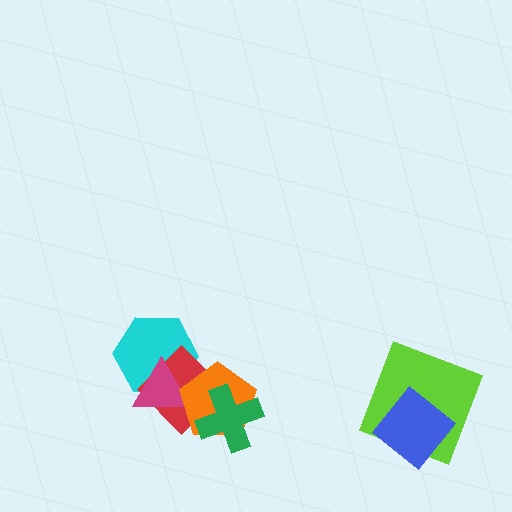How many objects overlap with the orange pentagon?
3 objects overlap with the orange pentagon.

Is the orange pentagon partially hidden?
Yes, it is partially covered by another shape.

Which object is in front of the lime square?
The blue diamond is in front of the lime square.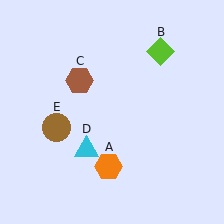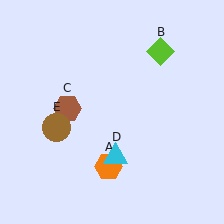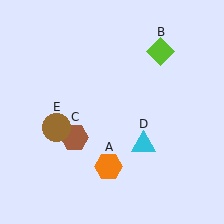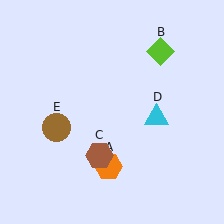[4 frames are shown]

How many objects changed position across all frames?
2 objects changed position: brown hexagon (object C), cyan triangle (object D).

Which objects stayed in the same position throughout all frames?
Orange hexagon (object A) and lime diamond (object B) and brown circle (object E) remained stationary.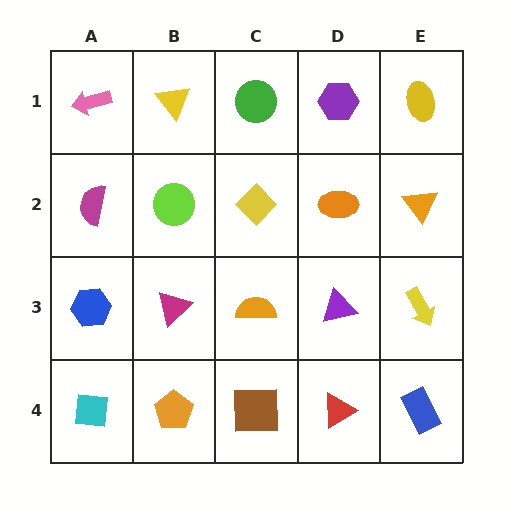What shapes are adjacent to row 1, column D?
An orange ellipse (row 2, column D), a green circle (row 1, column C), a yellow ellipse (row 1, column E).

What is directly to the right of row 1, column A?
A yellow triangle.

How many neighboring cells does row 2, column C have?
4.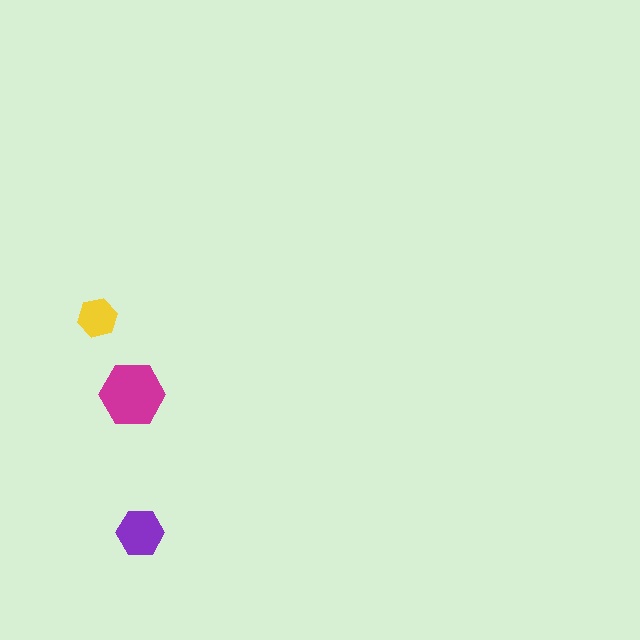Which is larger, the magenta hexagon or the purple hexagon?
The magenta one.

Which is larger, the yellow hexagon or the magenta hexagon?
The magenta one.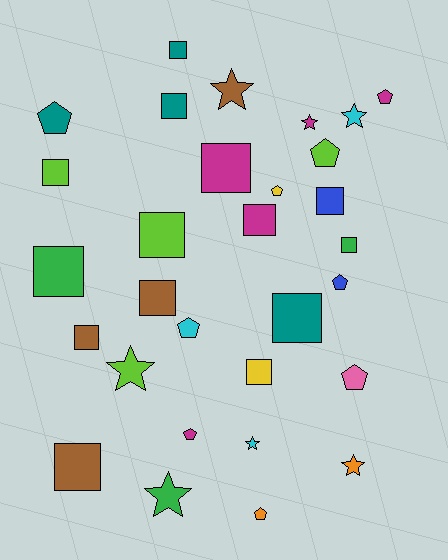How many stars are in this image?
There are 7 stars.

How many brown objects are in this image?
There are 4 brown objects.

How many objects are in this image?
There are 30 objects.